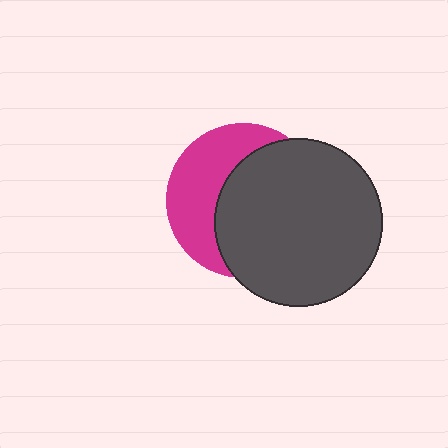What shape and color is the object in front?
The object in front is a dark gray circle.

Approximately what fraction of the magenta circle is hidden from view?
Roughly 59% of the magenta circle is hidden behind the dark gray circle.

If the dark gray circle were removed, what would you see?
You would see the complete magenta circle.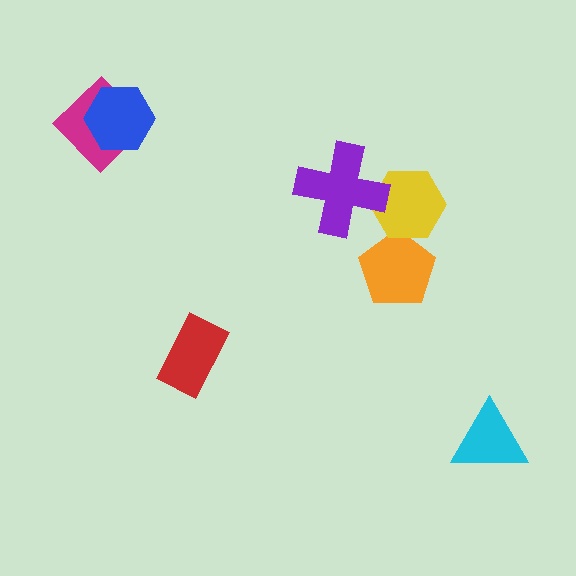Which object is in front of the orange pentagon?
The yellow hexagon is in front of the orange pentagon.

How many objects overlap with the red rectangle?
0 objects overlap with the red rectangle.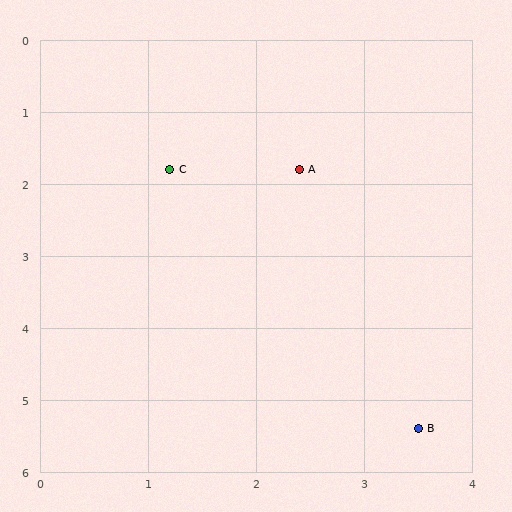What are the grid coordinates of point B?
Point B is at approximately (3.5, 5.4).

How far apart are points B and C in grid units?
Points B and C are about 4.3 grid units apart.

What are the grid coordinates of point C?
Point C is at approximately (1.2, 1.8).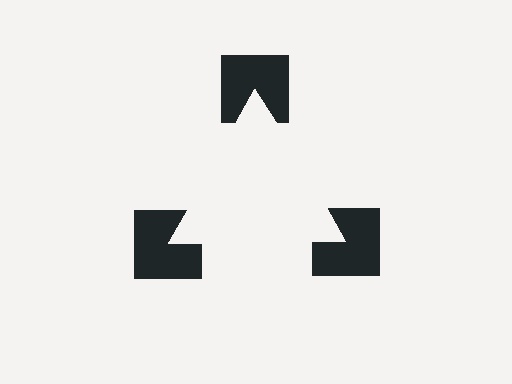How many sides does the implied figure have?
3 sides.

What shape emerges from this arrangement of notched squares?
An illusory triangle — its edges are inferred from the aligned wedge cuts in the notched squares, not physically drawn.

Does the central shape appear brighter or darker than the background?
It typically appears slightly brighter than the background, even though no actual brightness change is drawn.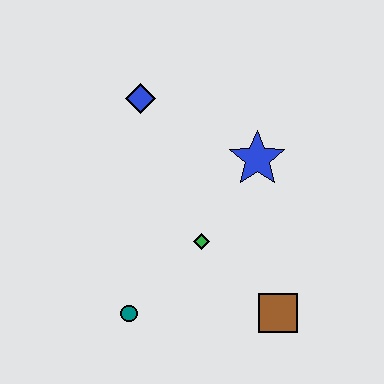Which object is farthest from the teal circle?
The blue diamond is farthest from the teal circle.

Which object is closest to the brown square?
The green diamond is closest to the brown square.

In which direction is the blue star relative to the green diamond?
The blue star is above the green diamond.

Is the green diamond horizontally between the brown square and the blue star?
No